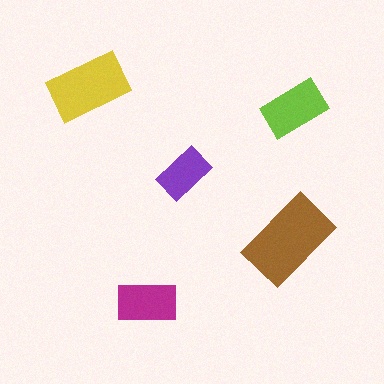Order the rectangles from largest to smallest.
the brown one, the yellow one, the lime one, the magenta one, the purple one.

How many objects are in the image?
There are 5 objects in the image.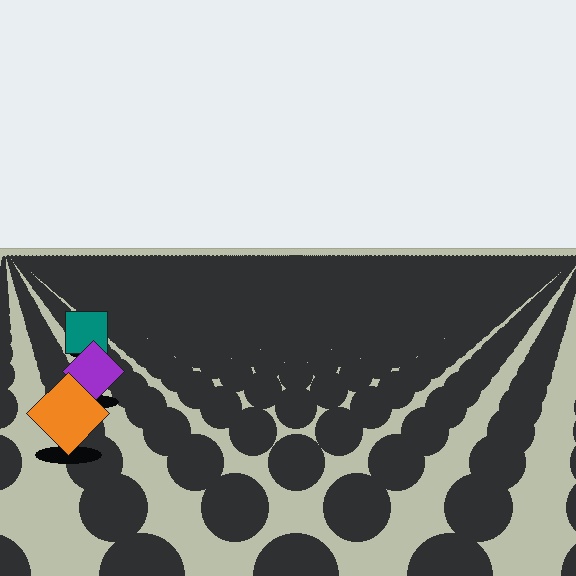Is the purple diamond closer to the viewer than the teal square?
Yes. The purple diamond is closer — you can tell from the texture gradient: the ground texture is coarser near it.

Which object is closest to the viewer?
The orange diamond is closest. The texture marks near it are larger and more spread out.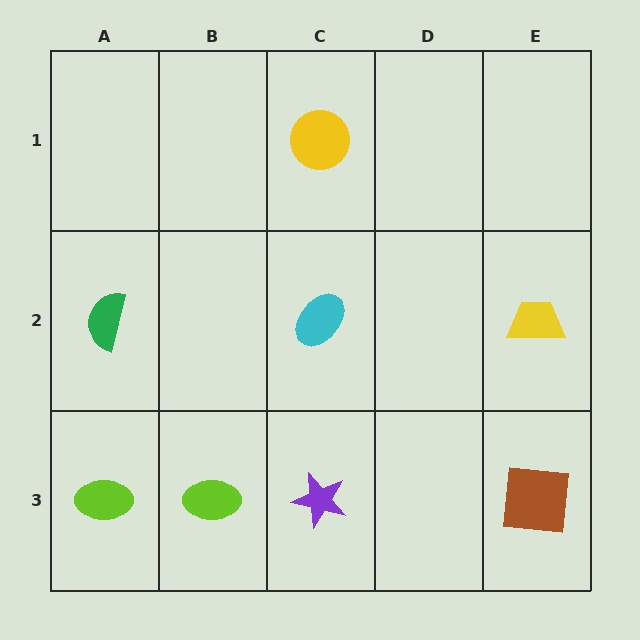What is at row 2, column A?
A green semicircle.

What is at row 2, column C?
A cyan ellipse.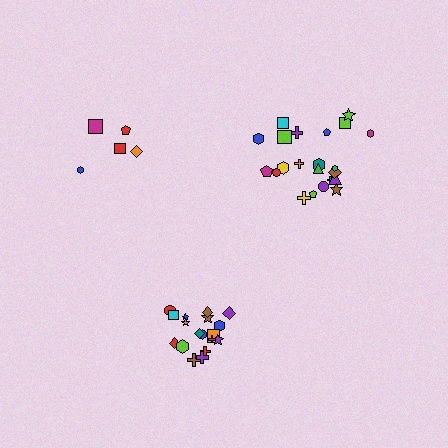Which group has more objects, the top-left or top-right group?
The top-right group.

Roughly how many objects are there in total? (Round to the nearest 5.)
Roughly 45 objects in total.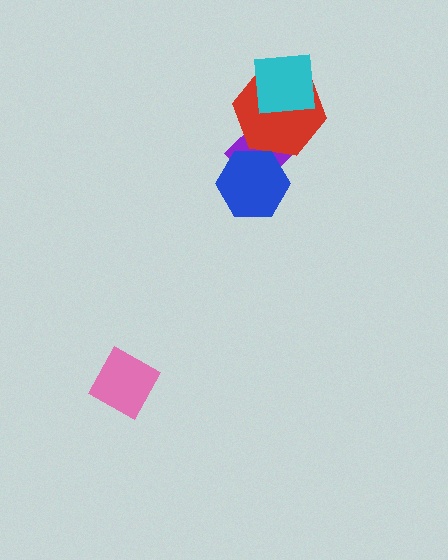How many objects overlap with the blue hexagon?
1 object overlaps with the blue hexagon.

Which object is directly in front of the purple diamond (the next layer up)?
The red hexagon is directly in front of the purple diamond.